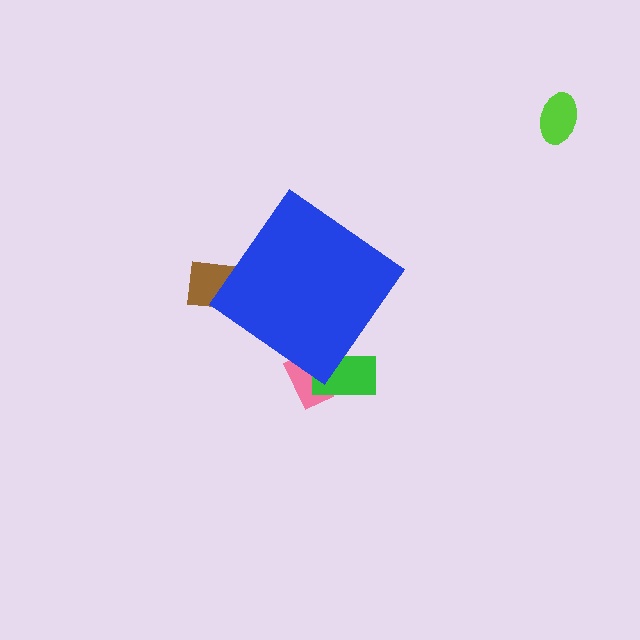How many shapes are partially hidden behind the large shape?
3 shapes are partially hidden.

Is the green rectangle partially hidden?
Yes, the green rectangle is partially hidden behind the blue diamond.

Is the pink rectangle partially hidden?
Yes, the pink rectangle is partially hidden behind the blue diamond.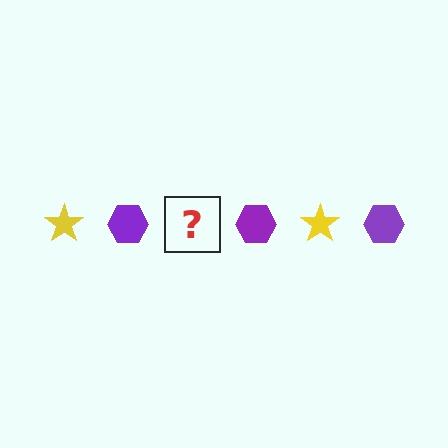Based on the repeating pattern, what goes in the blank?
The blank should be a yellow star.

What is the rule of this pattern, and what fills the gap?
The rule is that the pattern alternates between yellow star and purple hexagon. The gap should be filled with a yellow star.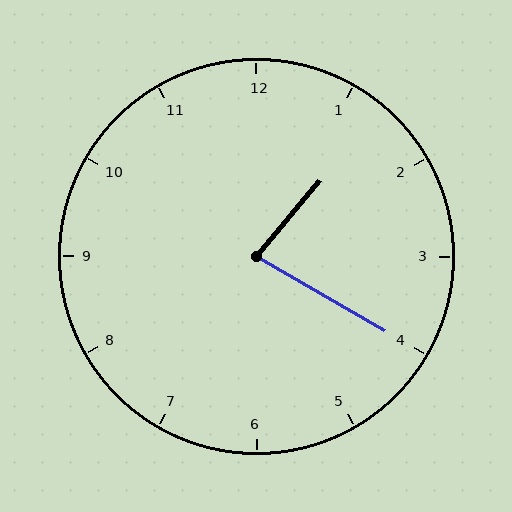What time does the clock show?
1:20.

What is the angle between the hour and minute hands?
Approximately 80 degrees.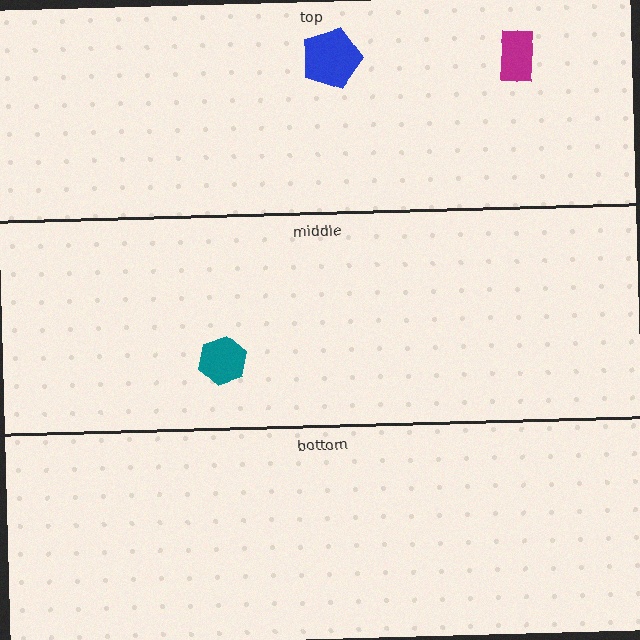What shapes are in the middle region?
The teal hexagon.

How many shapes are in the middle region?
1.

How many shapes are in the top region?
2.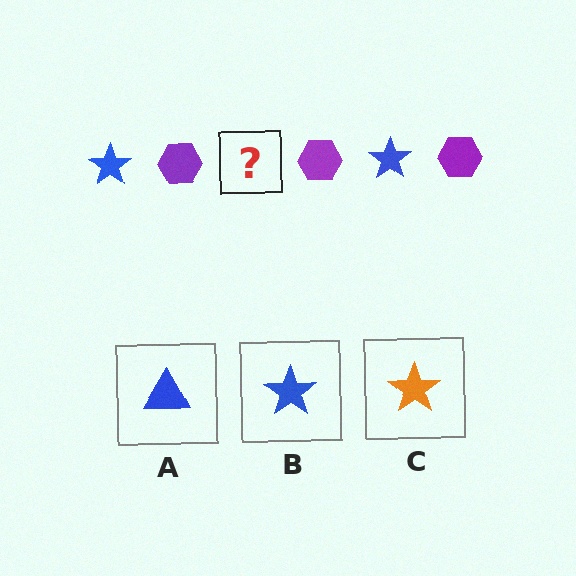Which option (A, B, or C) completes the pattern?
B.